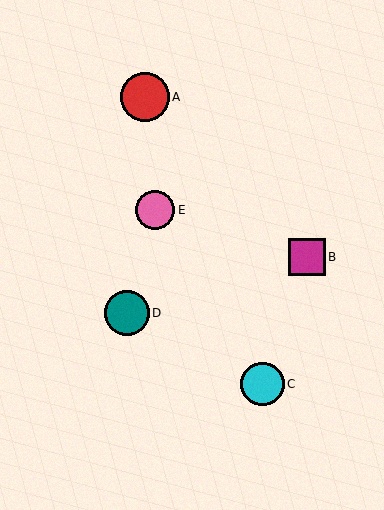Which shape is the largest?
The red circle (labeled A) is the largest.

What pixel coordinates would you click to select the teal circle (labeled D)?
Click at (127, 313) to select the teal circle D.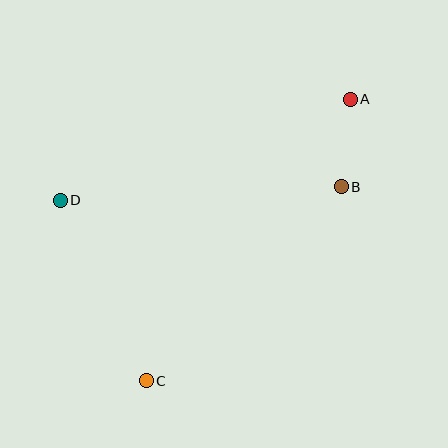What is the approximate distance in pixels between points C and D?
The distance between C and D is approximately 200 pixels.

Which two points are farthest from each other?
Points A and C are farthest from each other.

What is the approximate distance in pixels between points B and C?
The distance between B and C is approximately 276 pixels.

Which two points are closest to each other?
Points A and B are closest to each other.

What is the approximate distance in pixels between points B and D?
The distance between B and D is approximately 282 pixels.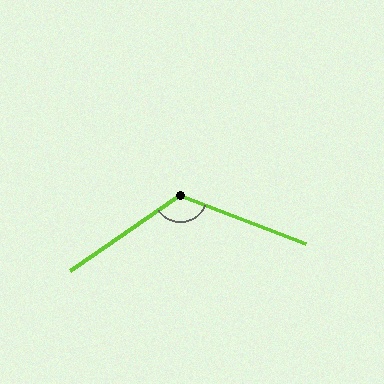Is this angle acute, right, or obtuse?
It is obtuse.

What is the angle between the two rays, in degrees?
Approximately 125 degrees.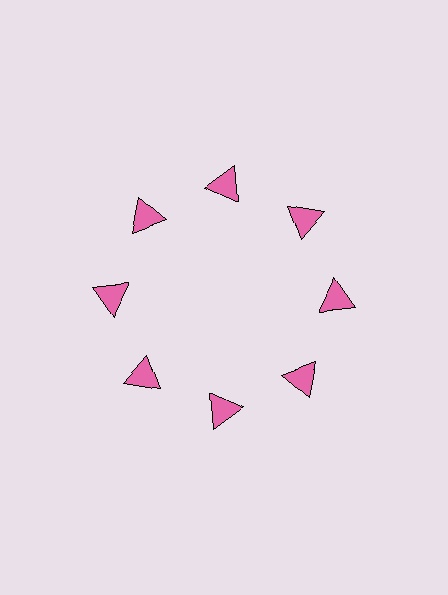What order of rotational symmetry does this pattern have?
This pattern has 8-fold rotational symmetry.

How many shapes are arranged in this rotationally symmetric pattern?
There are 8 shapes, arranged in 8 groups of 1.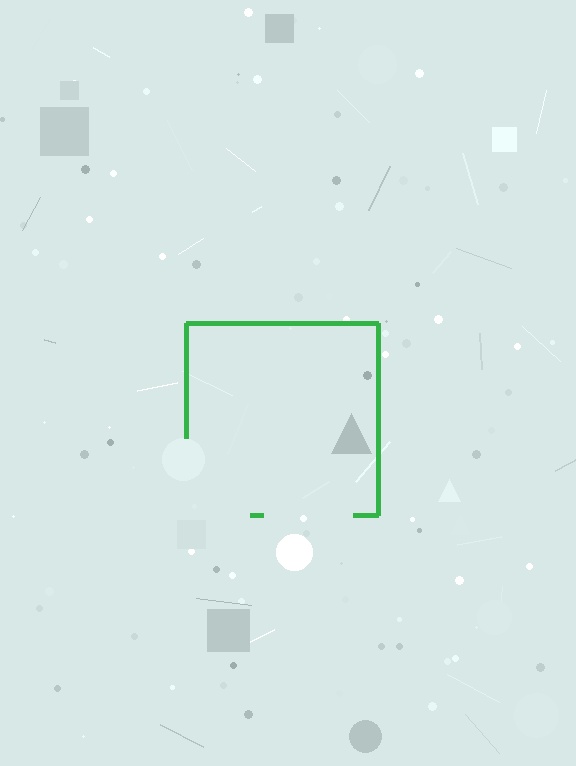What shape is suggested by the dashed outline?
The dashed outline suggests a square.